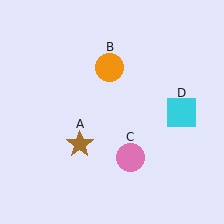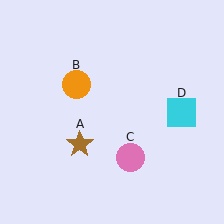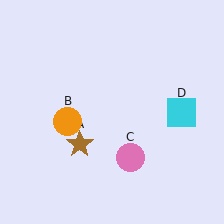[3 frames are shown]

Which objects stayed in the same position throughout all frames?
Brown star (object A) and pink circle (object C) and cyan square (object D) remained stationary.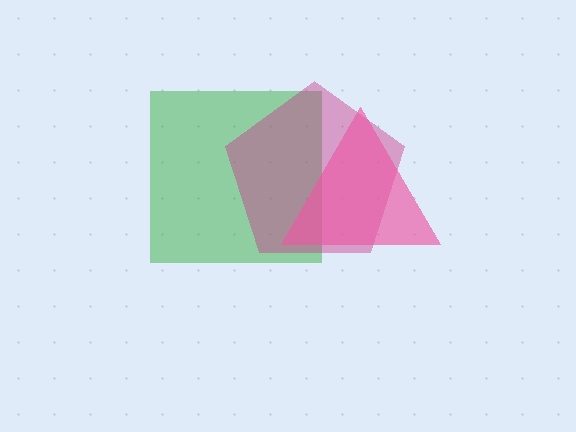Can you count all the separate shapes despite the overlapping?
Yes, there are 3 separate shapes.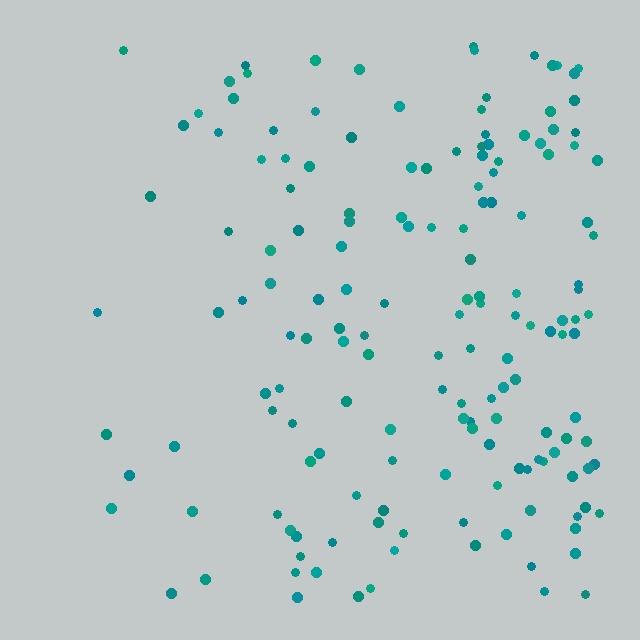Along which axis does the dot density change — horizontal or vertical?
Horizontal.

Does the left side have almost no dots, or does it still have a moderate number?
Still a moderate number, just noticeably fewer than the right.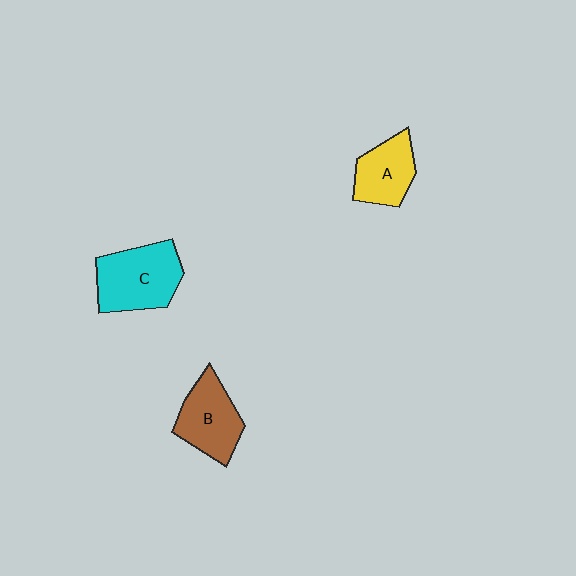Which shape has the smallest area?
Shape A (yellow).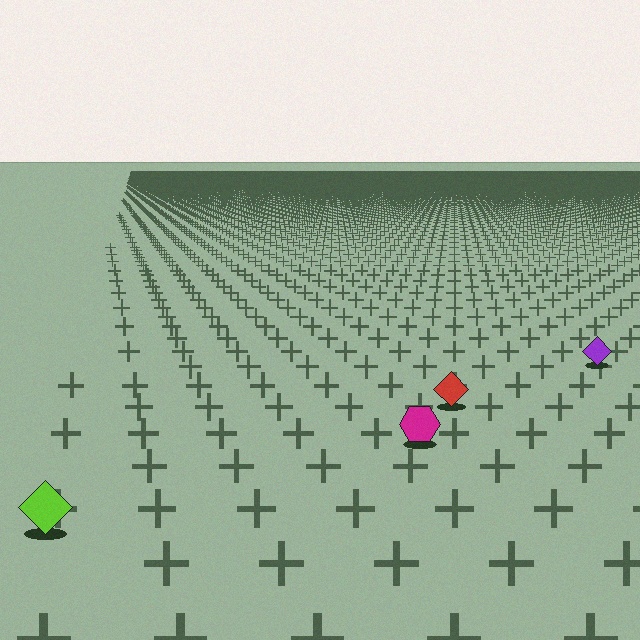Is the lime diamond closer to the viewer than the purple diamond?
Yes. The lime diamond is closer — you can tell from the texture gradient: the ground texture is coarser near it.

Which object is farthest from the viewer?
The purple diamond is farthest from the viewer. It appears smaller and the ground texture around it is denser.